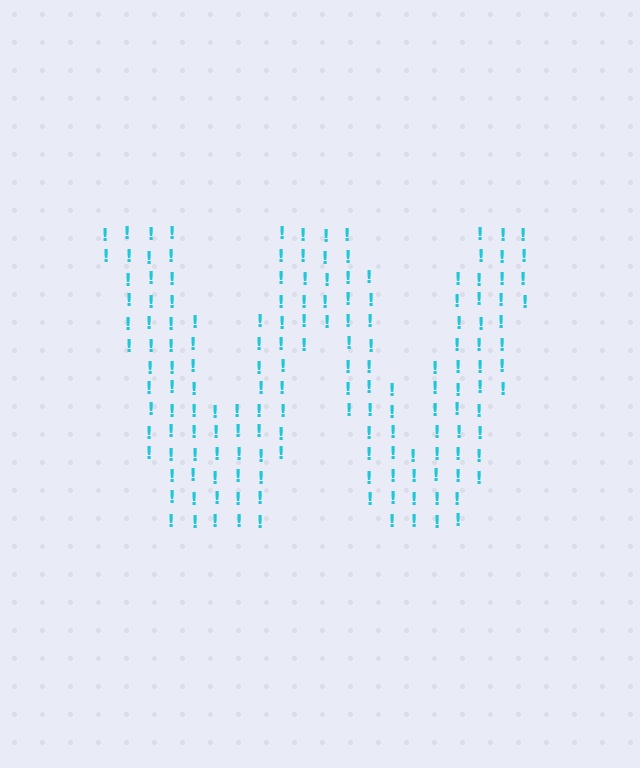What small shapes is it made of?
It is made of small exclamation marks.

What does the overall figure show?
The overall figure shows the letter W.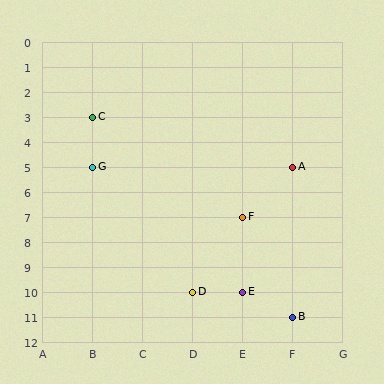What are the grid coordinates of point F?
Point F is at grid coordinates (E, 7).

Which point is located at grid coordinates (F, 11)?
Point B is at (F, 11).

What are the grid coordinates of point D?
Point D is at grid coordinates (D, 10).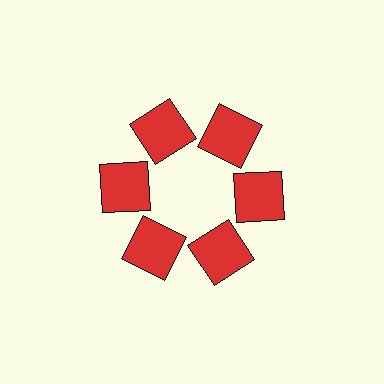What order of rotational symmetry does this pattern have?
This pattern has 6-fold rotational symmetry.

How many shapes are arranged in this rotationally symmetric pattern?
There are 6 shapes, arranged in 6 groups of 1.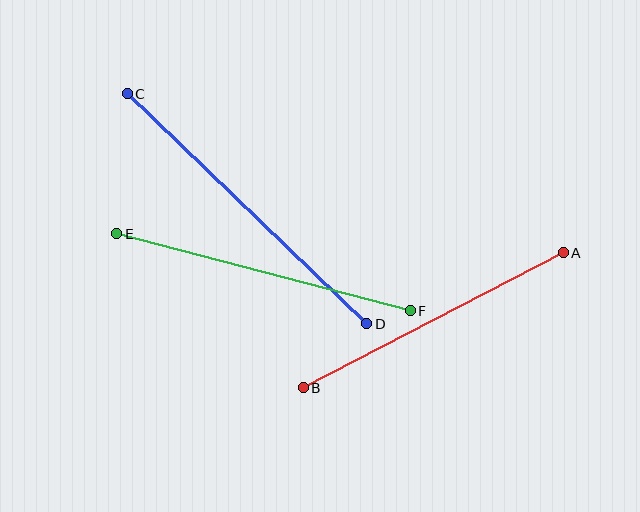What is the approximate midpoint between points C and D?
The midpoint is at approximately (247, 209) pixels.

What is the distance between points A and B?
The distance is approximately 293 pixels.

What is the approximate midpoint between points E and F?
The midpoint is at approximately (264, 272) pixels.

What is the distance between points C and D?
The distance is approximately 332 pixels.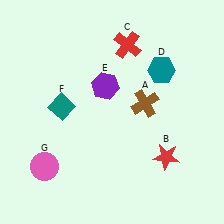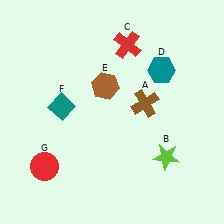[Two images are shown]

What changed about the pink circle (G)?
In Image 1, G is pink. In Image 2, it changed to red.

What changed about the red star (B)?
In Image 1, B is red. In Image 2, it changed to lime.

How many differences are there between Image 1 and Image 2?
There are 3 differences between the two images.